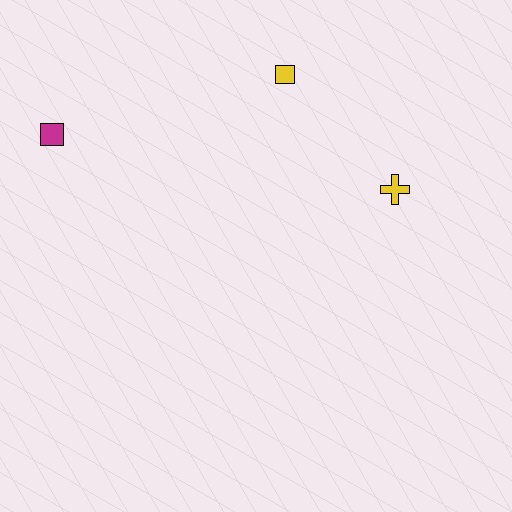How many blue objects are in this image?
There are no blue objects.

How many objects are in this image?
There are 3 objects.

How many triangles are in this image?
There are no triangles.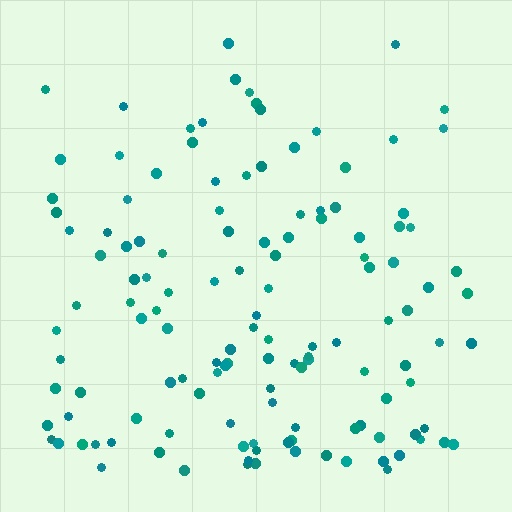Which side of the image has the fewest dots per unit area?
The top.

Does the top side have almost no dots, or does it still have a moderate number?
Still a moderate number, just noticeably fewer than the bottom.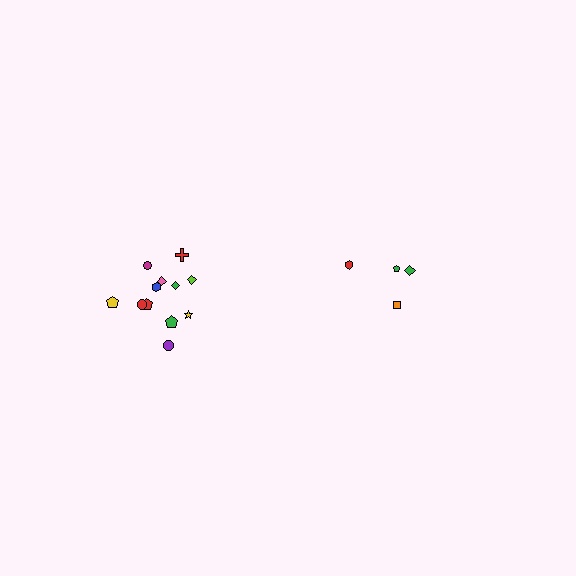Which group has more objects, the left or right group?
The left group.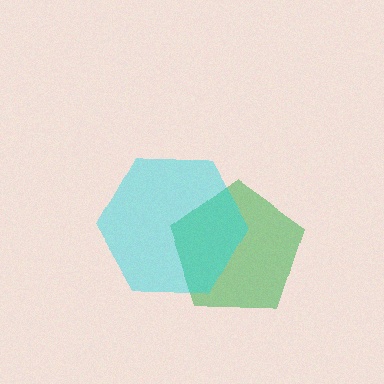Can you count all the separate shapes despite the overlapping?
Yes, there are 2 separate shapes.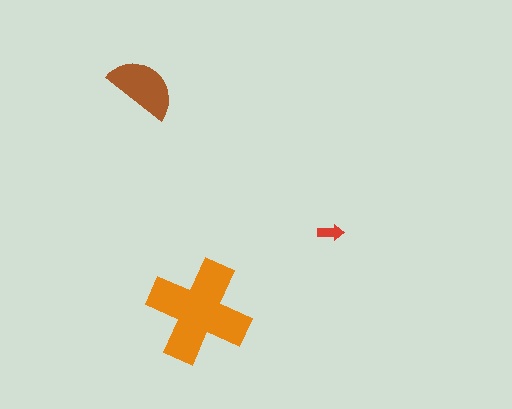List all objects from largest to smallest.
The orange cross, the brown semicircle, the red arrow.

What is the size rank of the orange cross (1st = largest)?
1st.